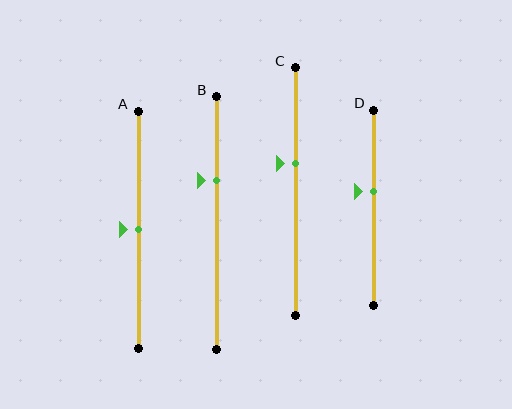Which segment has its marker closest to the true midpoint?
Segment A has its marker closest to the true midpoint.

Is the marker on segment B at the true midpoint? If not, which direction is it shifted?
No, the marker on segment B is shifted upward by about 17% of the segment length.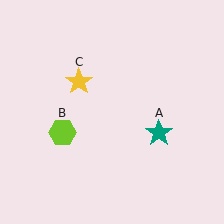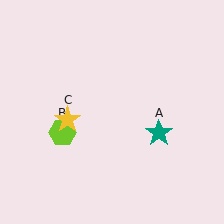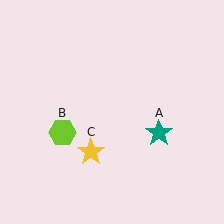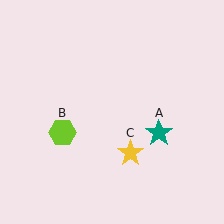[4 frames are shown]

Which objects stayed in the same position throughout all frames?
Teal star (object A) and lime hexagon (object B) remained stationary.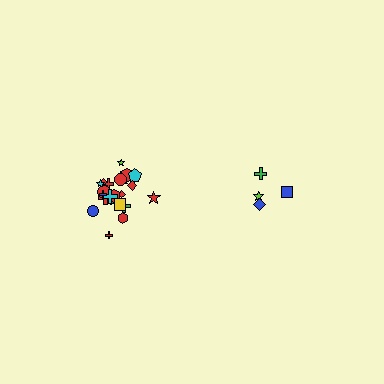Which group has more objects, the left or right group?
The left group.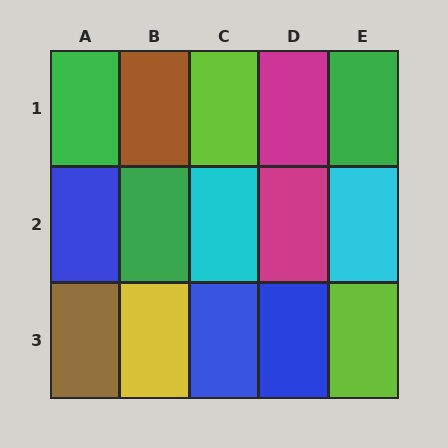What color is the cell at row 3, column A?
Brown.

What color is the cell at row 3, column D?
Blue.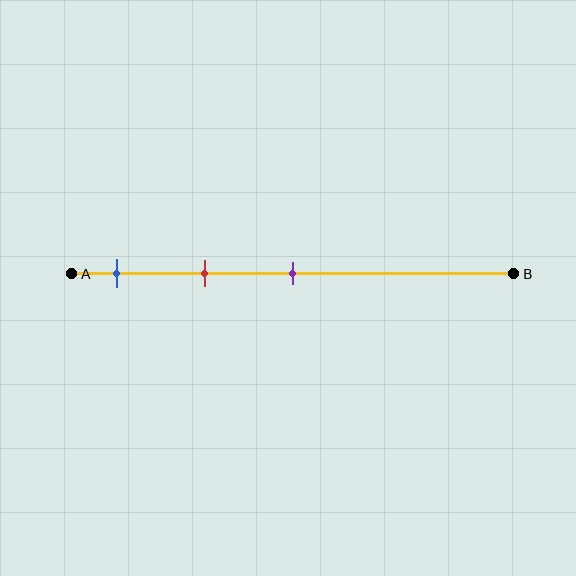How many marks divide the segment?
There are 3 marks dividing the segment.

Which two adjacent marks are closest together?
The blue and red marks are the closest adjacent pair.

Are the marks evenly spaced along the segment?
Yes, the marks are approximately evenly spaced.